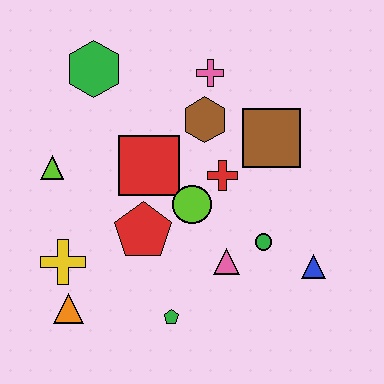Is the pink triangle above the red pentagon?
No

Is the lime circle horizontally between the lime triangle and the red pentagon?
No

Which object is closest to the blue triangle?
The green circle is closest to the blue triangle.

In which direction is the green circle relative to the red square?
The green circle is to the right of the red square.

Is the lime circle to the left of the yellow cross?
No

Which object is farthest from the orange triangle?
The pink cross is farthest from the orange triangle.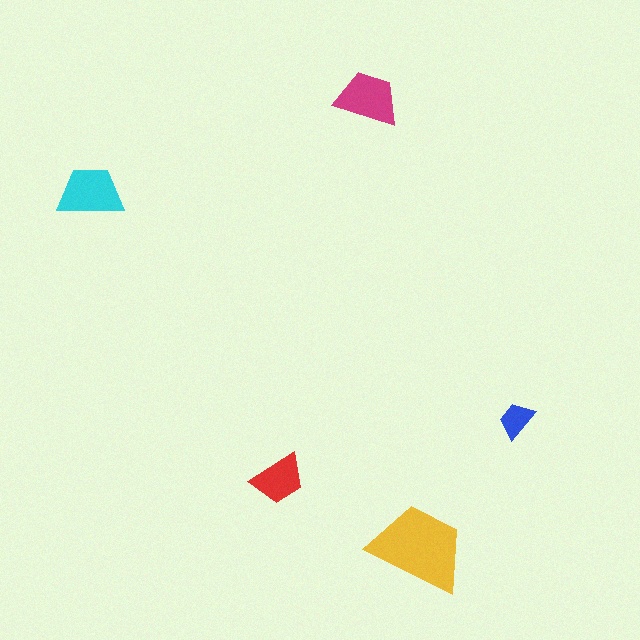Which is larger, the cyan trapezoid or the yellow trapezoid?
The yellow one.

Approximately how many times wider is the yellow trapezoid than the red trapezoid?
About 2 times wider.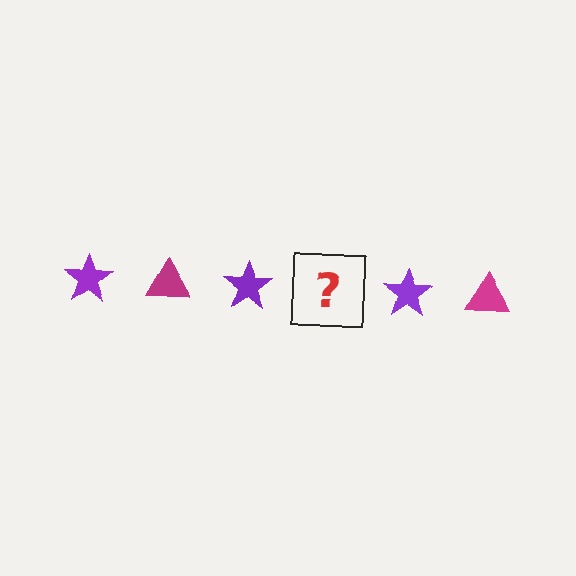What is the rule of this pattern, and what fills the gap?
The rule is that the pattern alternates between purple star and magenta triangle. The gap should be filled with a magenta triangle.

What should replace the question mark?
The question mark should be replaced with a magenta triangle.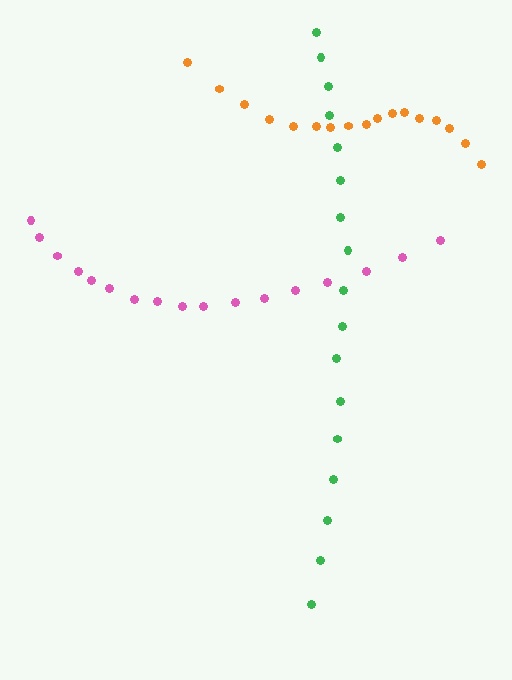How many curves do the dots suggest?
There are 3 distinct paths.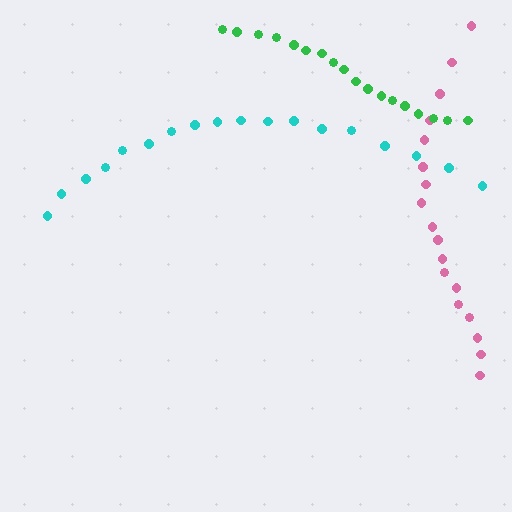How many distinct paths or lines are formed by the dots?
There are 3 distinct paths.